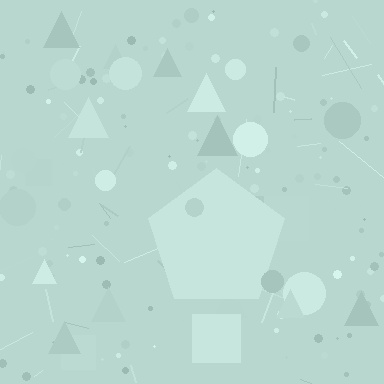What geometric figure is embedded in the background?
A pentagon is embedded in the background.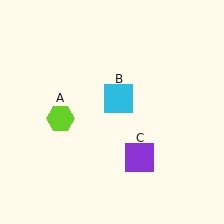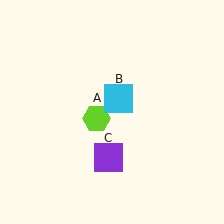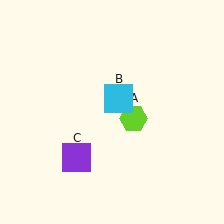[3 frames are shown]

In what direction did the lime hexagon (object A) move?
The lime hexagon (object A) moved right.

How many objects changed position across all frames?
2 objects changed position: lime hexagon (object A), purple square (object C).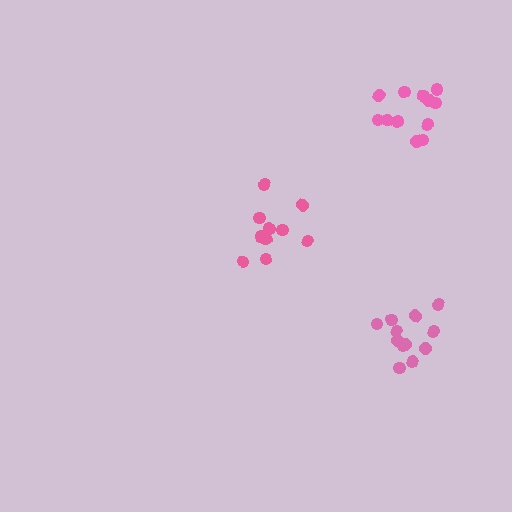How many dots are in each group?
Group 1: 11 dots, Group 2: 12 dots, Group 3: 12 dots (35 total).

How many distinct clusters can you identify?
There are 3 distinct clusters.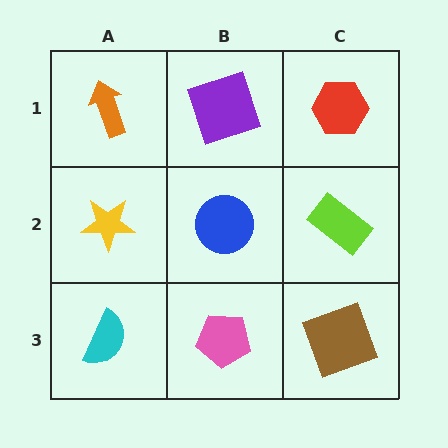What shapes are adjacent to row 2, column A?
An orange arrow (row 1, column A), a cyan semicircle (row 3, column A), a blue circle (row 2, column B).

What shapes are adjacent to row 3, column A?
A yellow star (row 2, column A), a pink pentagon (row 3, column B).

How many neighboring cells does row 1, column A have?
2.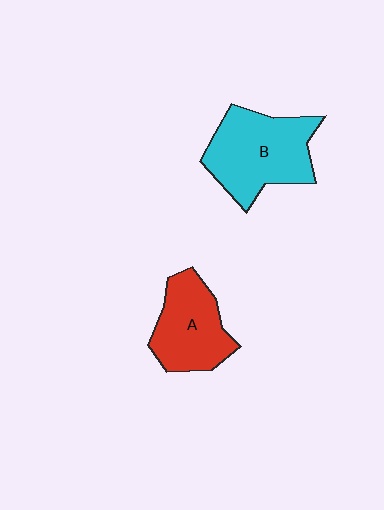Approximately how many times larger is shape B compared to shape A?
Approximately 1.3 times.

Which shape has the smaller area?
Shape A (red).